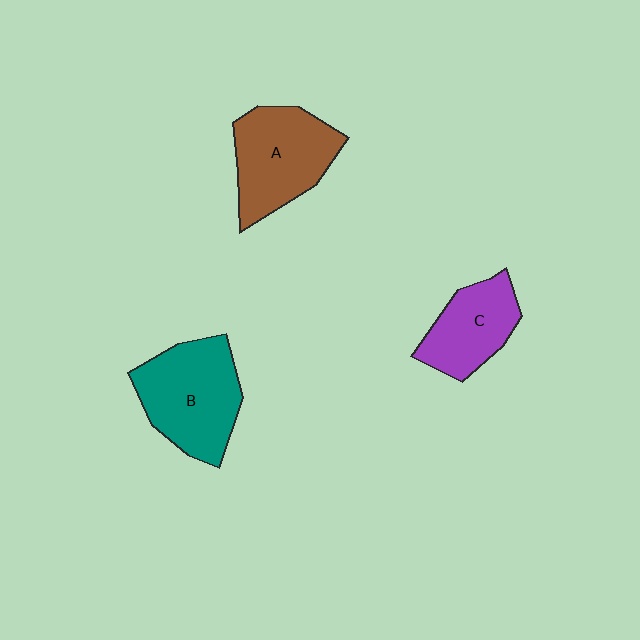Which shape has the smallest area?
Shape C (purple).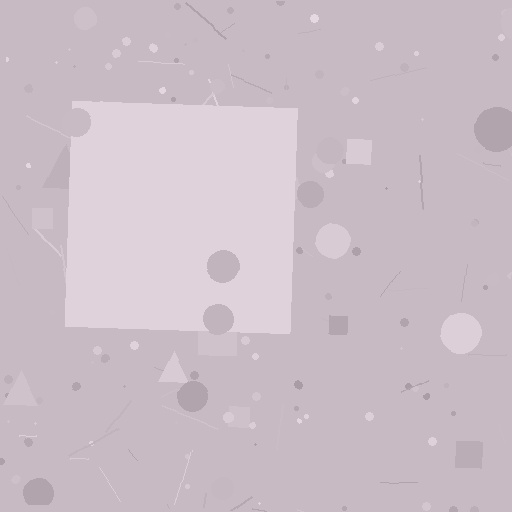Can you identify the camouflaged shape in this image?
The camouflaged shape is a square.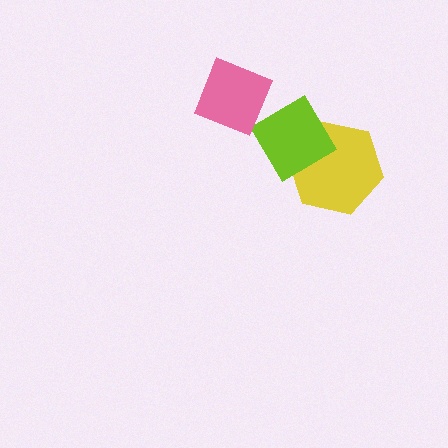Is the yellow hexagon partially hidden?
Yes, it is partially covered by another shape.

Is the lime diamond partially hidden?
No, no other shape covers it.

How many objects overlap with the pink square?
0 objects overlap with the pink square.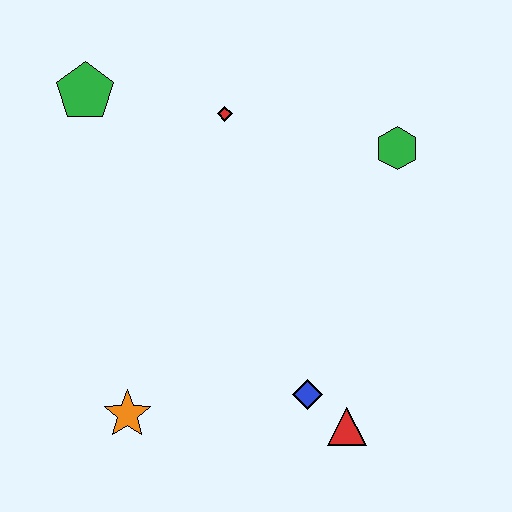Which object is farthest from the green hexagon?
The orange star is farthest from the green hexagon.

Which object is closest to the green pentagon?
The red diamond is closest to the green pentagon.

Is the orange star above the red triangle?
Yes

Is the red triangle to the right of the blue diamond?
Yes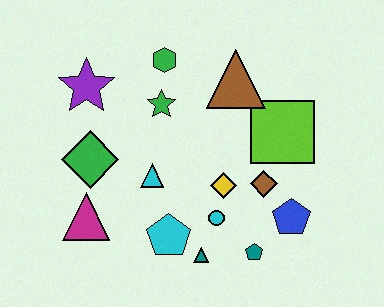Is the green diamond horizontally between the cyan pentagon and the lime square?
No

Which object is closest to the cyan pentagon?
The teal triangle is closest to the cyan pentagon.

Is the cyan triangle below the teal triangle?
No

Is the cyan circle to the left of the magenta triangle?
No